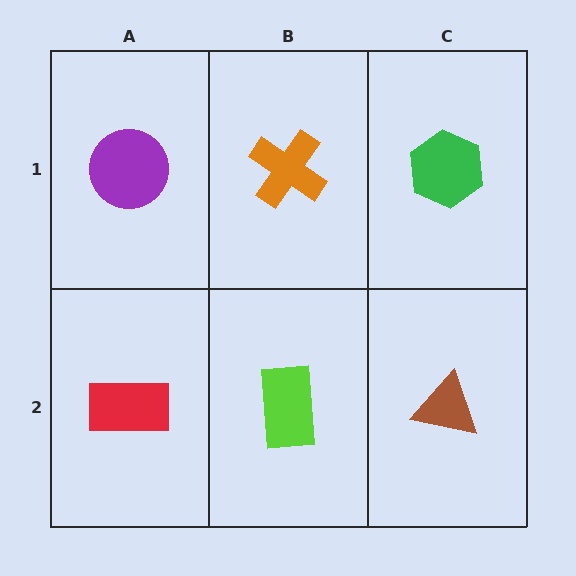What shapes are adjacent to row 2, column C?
A green hexagon (row 1, column C), a lime rectangle (row 2, column B).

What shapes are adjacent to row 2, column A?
A purple circle (row 1, column A), a lime rectangle (row 2, column B).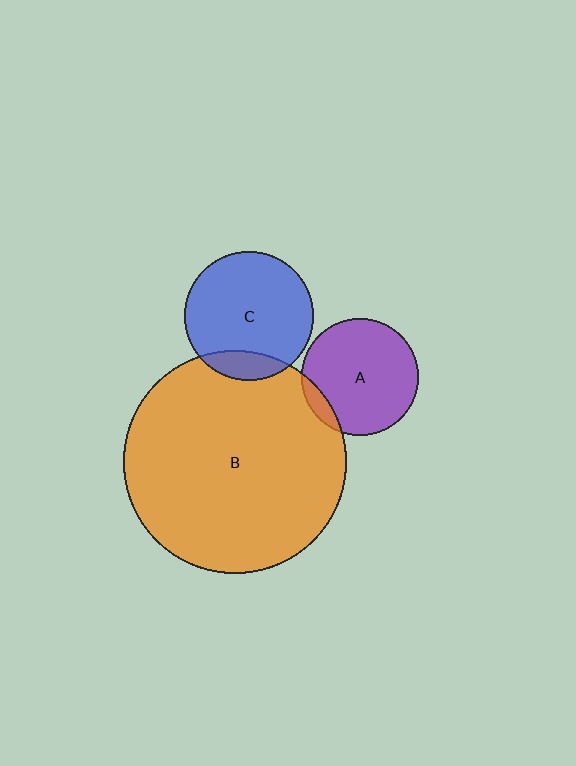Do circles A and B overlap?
Yes.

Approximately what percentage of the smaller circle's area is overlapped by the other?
Approximately 10%.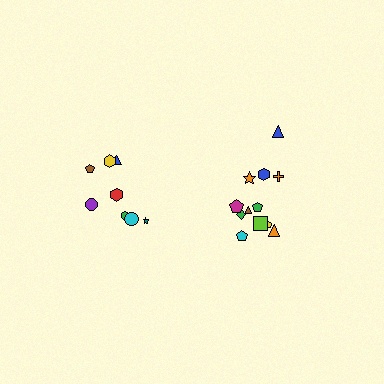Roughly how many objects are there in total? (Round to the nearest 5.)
Roughly 20 objects in total.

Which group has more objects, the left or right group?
The right group.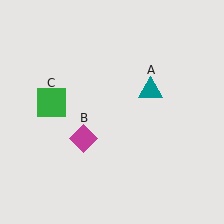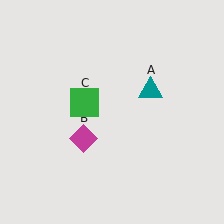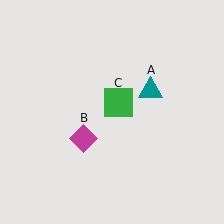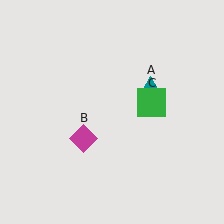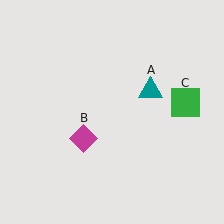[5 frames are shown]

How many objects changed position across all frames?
1 object changed position: green square (object C).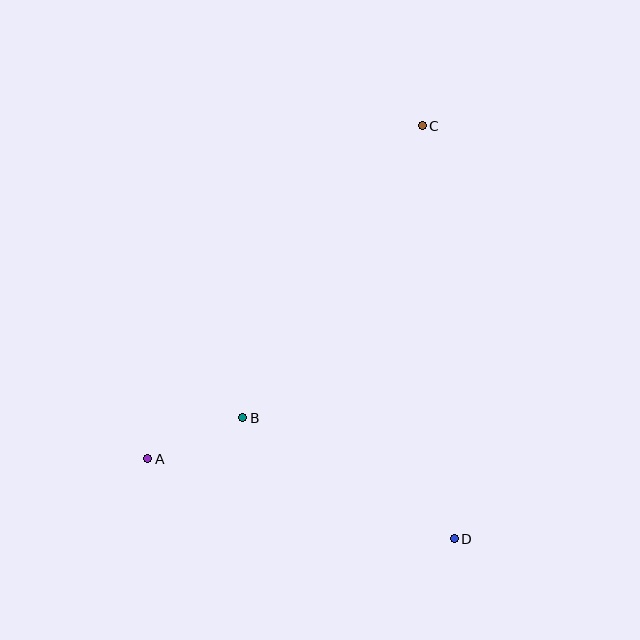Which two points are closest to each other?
Points A and B are closest to each other.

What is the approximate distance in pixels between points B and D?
The distance between B and D is approximately 244 pixels.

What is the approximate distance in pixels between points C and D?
The distance between C and D is approximately 415 pixels.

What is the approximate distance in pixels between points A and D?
The distance between A and D is approximately 317 pixels.